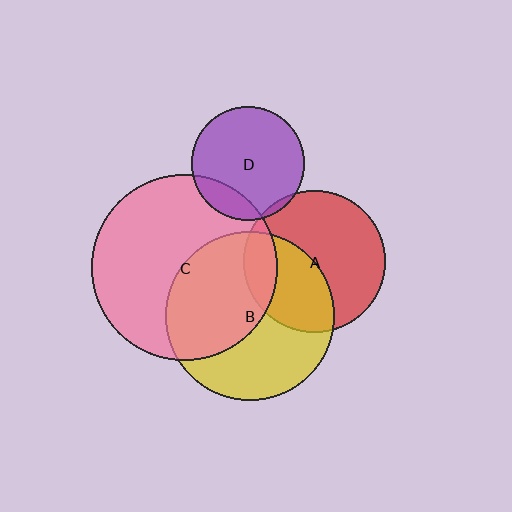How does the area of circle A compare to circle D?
Approximately 1.6 times.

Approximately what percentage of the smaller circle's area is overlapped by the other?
Approximately 15%.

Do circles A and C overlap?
Yes.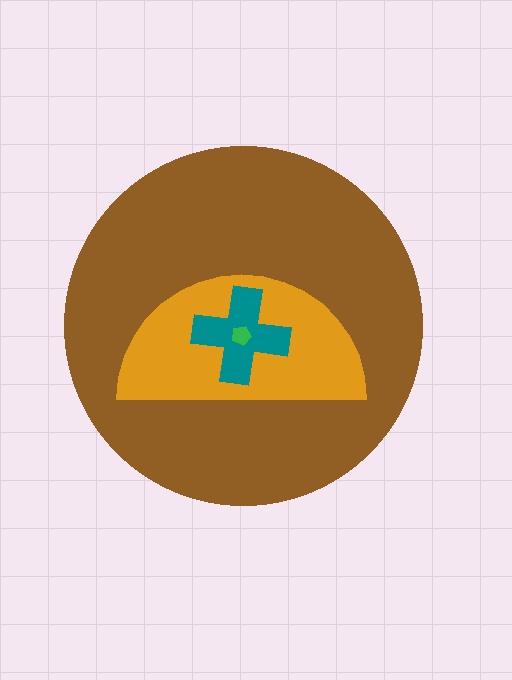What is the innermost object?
The green pentagon.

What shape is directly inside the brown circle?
The orange semicircle.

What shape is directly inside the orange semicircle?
The teal cross.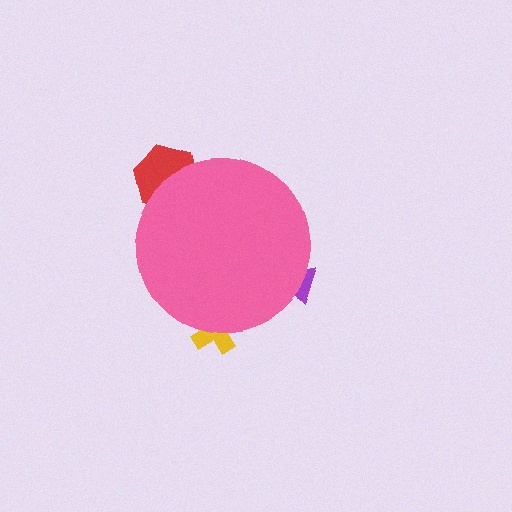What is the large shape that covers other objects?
A pink circle.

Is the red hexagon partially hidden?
Yes, the red hexagon is partially hidden behind the pink circle.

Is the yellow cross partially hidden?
Yes, the yellow cross is partially hidden behind the pink circle.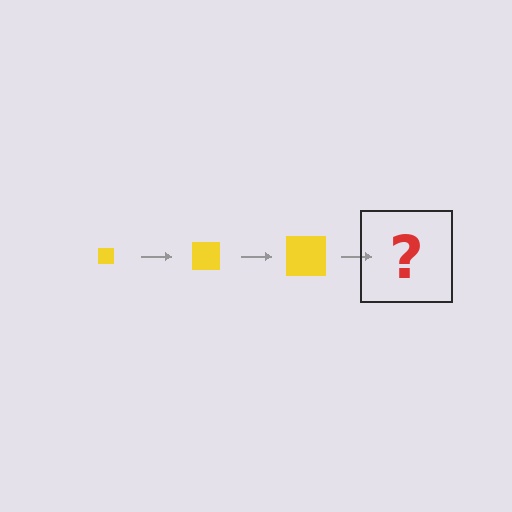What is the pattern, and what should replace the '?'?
The pattern is that the square gets progressively larger each step. The '?' should be a yellow square, larger than the previous one.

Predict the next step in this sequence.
The next step is a yellow square, larger than the previous one.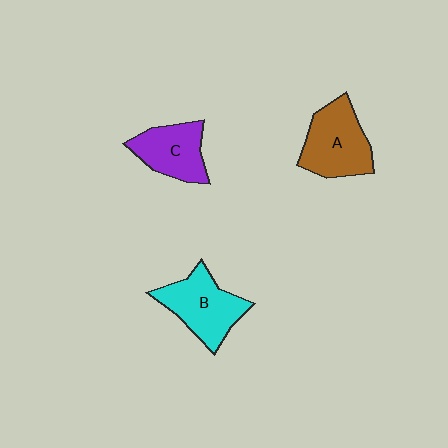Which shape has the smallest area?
Shape C (purple).